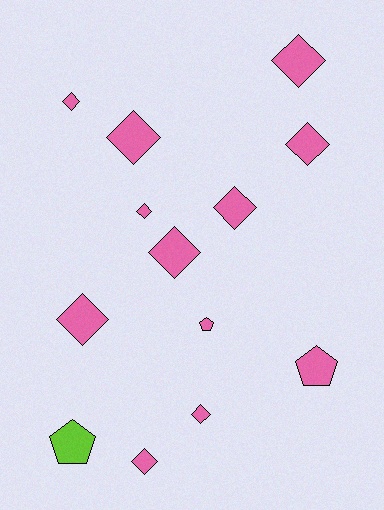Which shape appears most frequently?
Diamond, with 10 objects.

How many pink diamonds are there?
There are 10 pink diamonds.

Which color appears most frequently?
Pink, with 12 objects.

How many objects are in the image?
There are 13 objects.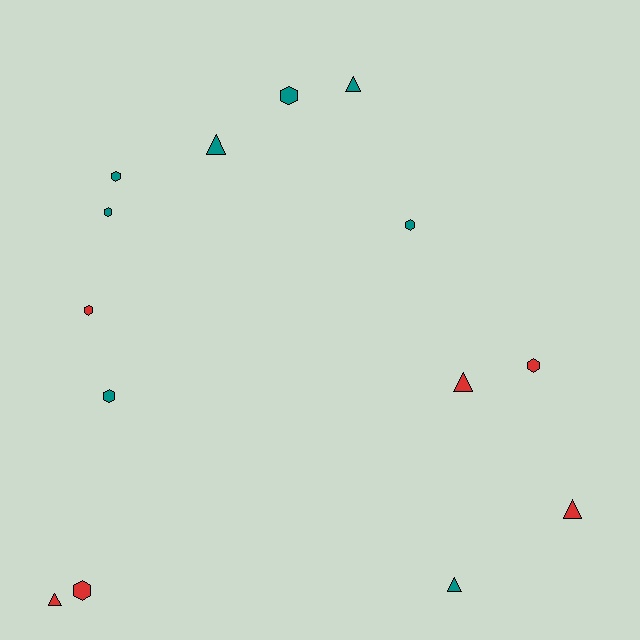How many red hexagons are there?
There are 3 red hexagons.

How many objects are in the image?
There are 14 objects.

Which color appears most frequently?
Teal, with 8 objects.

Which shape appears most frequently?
Hexagon, with 8 objects.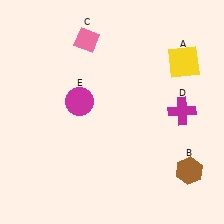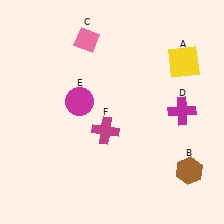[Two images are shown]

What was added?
A magenta cross (F) was added in Image 2.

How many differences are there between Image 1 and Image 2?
There is 1 difference between the two images.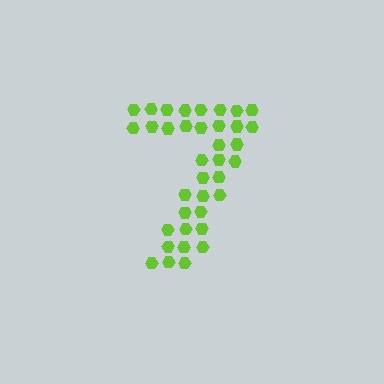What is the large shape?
The large shape is the digit 7.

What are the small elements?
The small elements are hexagons.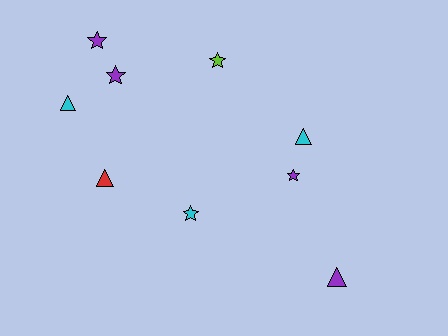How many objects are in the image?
There are 9 objects.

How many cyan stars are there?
There is 1 cyan star.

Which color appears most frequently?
Purple, with 4 objects.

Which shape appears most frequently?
Star, with 5 objects.